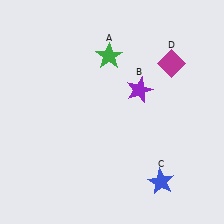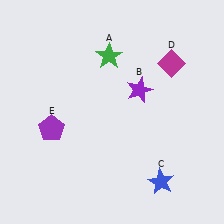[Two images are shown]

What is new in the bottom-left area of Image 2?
A purple pentagon (E) was added in the bottom-left area of Image 2.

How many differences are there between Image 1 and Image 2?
There is 1 difference between the two images.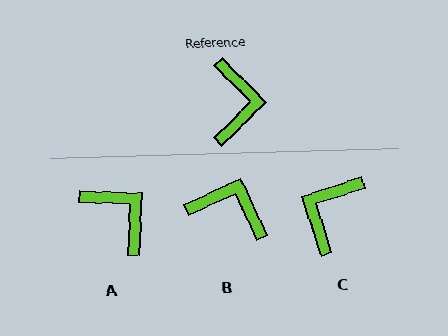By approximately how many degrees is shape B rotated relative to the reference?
Approximately 70 degrees counter-clockwise.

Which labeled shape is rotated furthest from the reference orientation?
C, about 153 degrees away.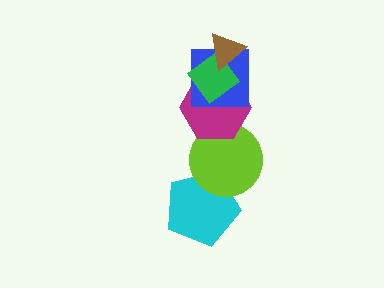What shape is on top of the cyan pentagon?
The lime circle is on top of the cyan pentagon.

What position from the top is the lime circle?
The lime circle is 5th from the top.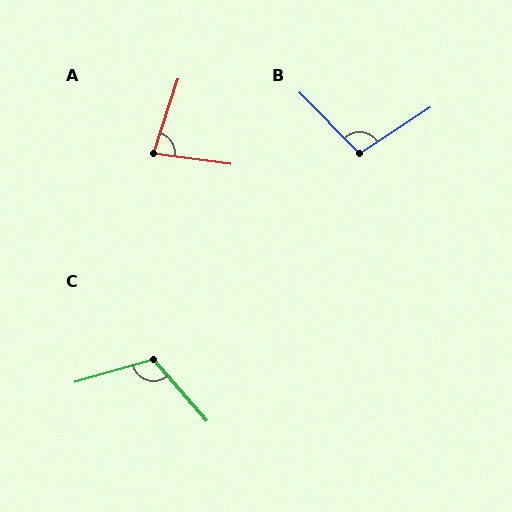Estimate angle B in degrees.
Approximately 102 degrees.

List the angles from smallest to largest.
A (80°), B (102°), C (115°).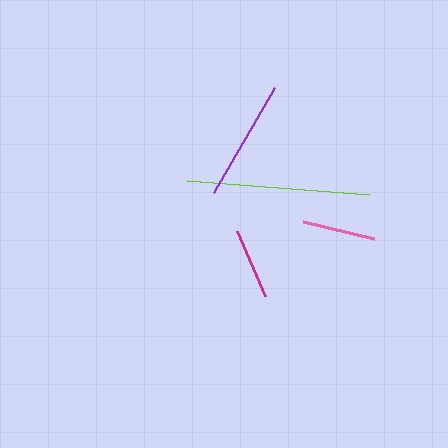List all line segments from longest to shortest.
From longest to shortest: lime, purple, pink, magenta.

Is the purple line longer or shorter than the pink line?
The purple line is longer than the pink line.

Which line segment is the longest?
The lime line is the longest at approximately 182 pixels.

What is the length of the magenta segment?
The magenta segment is approximately 71 pixels long.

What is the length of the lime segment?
The lime segment is approximately 182 pixels long.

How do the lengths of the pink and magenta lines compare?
The pink and magenta lines are approximately the same length.